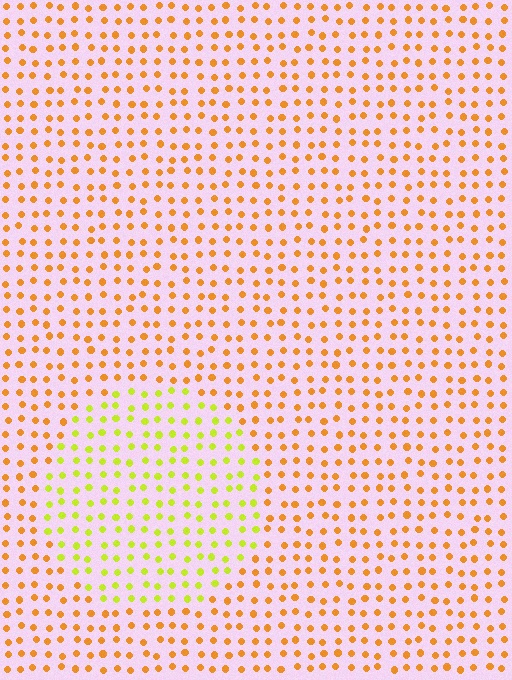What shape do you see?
I see a circle.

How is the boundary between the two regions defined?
The boundary is defined purely by a slight shift in hue (about 42 degrees). Spacing, size, and orientation are identical on both sides.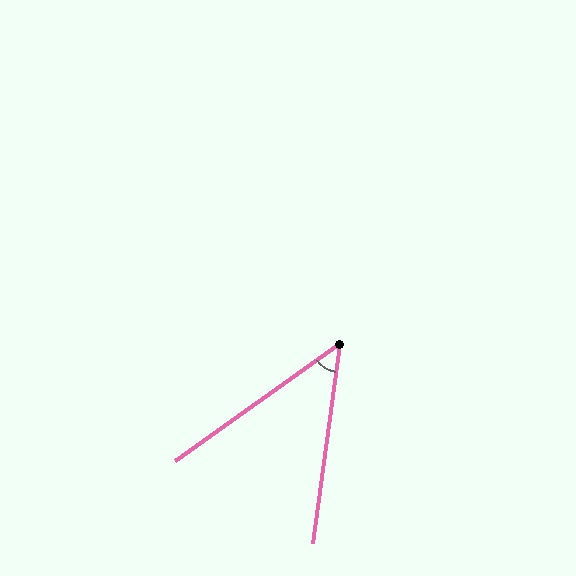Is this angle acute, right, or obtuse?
It is acute.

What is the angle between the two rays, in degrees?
Approximately 47 degrees.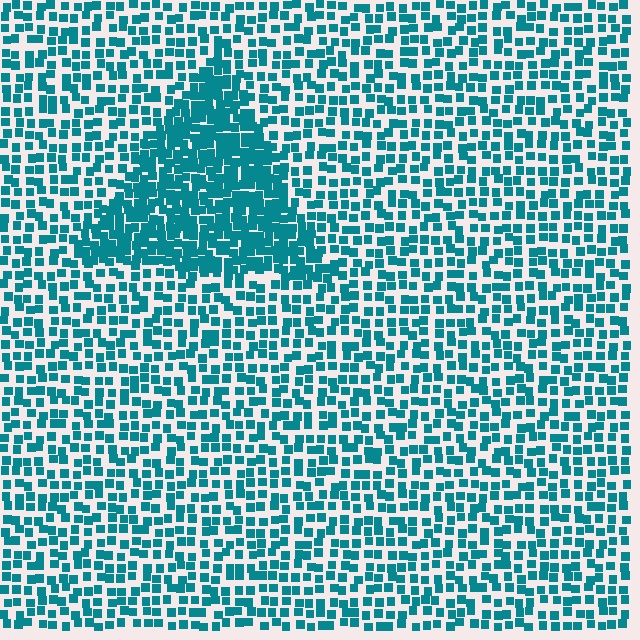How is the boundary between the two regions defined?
The boundary is defined by a change in element density (approximately 2.0x ratio). All elements are the same color, size, and shape.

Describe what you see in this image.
The image contains small teal elements arranged at two different densities. A triangle-shaped region is visible where the elements are more densely packed than the surrounding area.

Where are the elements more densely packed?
The elements are more densely packed inside the triangle boundary.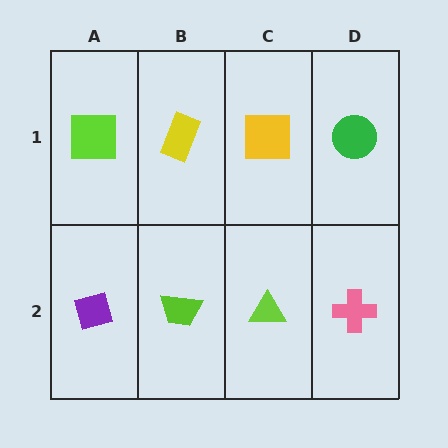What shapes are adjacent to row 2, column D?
A green circle (row 1, column D), a lime triangle (row 2, column C).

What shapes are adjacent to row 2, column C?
A yellow square (row 1, column C), a lime trapezoid (row 2, column B), a pink cross (row 2, column D).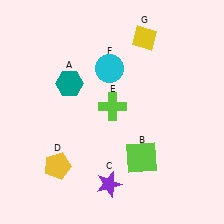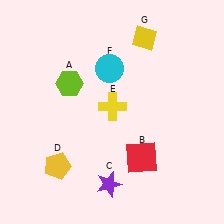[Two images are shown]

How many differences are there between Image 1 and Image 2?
There are 3 differences between the two images.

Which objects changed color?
A changed from teal to lime. B changed from lime to red. E changed from lime to yellow.